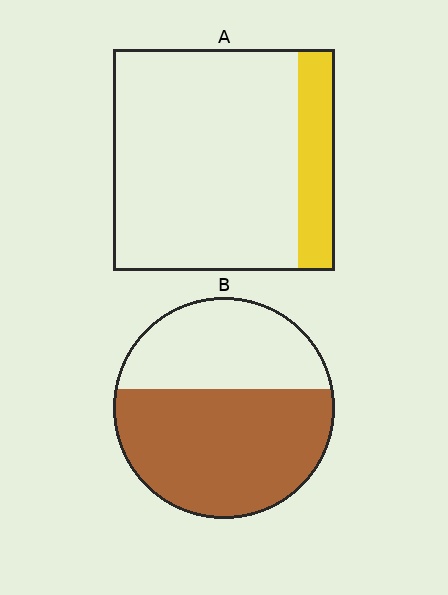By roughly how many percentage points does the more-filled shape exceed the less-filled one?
By roughly 45 percentage points (B over A).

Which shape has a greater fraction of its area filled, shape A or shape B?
Shape B.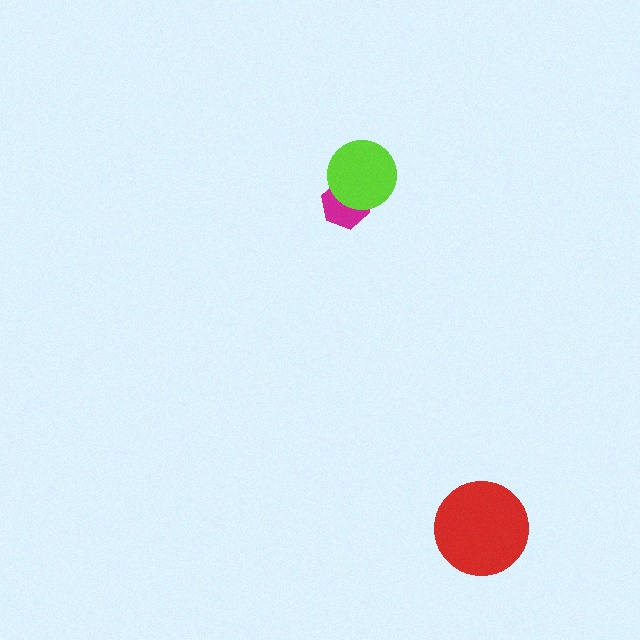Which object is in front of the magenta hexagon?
The lime circle is in front of the magenta hexagon.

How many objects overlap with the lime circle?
1 object overlaps with the lime circle.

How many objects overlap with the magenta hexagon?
1 object overlaps with the magenta hexagon.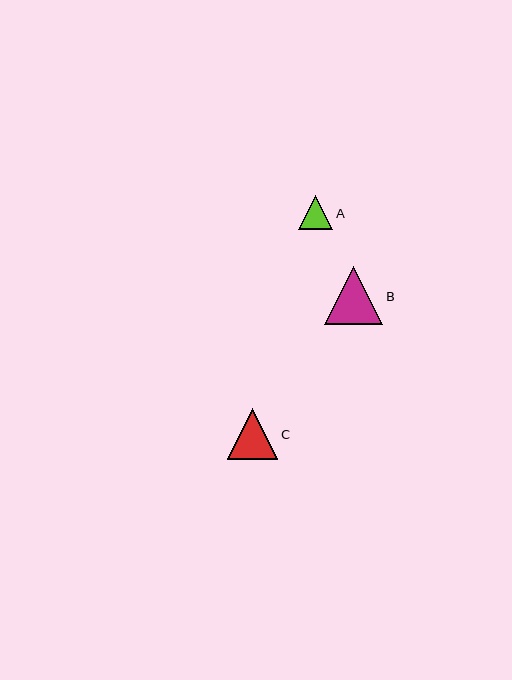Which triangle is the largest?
Triangle B is the largest with a size of approximately 58 pixels.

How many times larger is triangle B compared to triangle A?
Triangle B is approximately 1.7 times the size of triangle A.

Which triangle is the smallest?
Triangle A is the smallest with a size of approximately 34 pixels.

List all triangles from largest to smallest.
From largest to smallest: B, C, A.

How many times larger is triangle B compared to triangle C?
Triangle B is approximately 1.1 times the size of triangle C.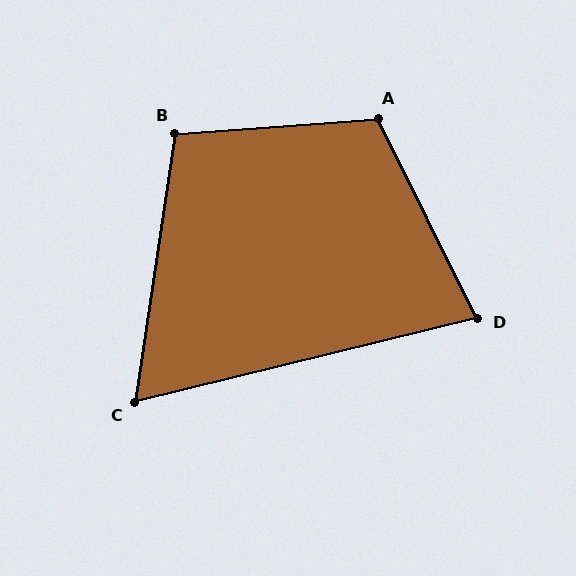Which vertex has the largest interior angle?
A, at approximately 112 degrees.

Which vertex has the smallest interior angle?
C, at approximately 68 degrees.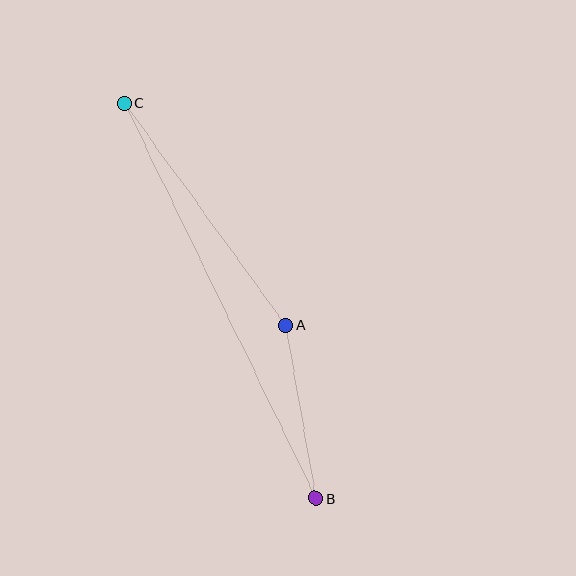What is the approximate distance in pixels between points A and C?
The distance between A and C is approximately 274 pixels.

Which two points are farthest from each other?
Points B and C are farthest from each other.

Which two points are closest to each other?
Points A and B are closest to each other.